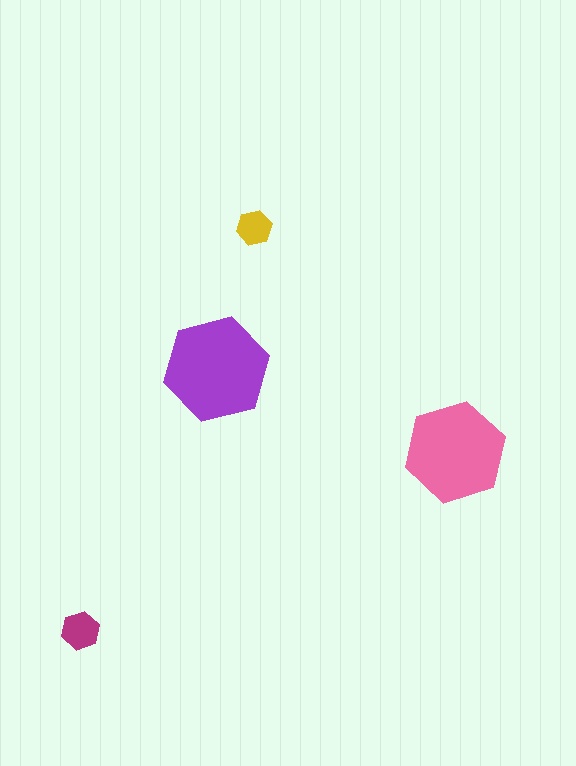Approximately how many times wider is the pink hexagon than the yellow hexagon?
About 3 times wider.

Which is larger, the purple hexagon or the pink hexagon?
The purple one.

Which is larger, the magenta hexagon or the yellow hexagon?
The magenta one.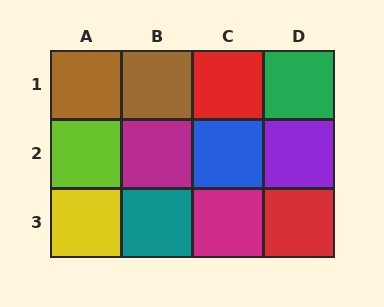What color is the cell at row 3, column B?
Teal.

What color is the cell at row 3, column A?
Yellow.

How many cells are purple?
1 cell is purple.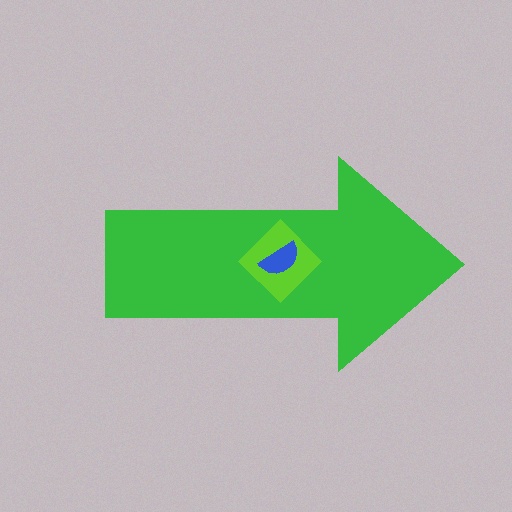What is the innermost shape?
The blue semicircle.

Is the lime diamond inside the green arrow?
Yes.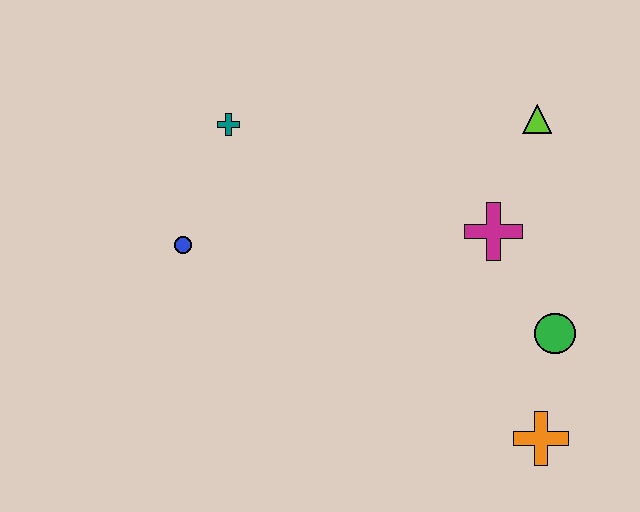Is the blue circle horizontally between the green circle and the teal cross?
No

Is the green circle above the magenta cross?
No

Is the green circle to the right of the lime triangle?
Yes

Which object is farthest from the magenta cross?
The blue circle is farthest from the magenta cross.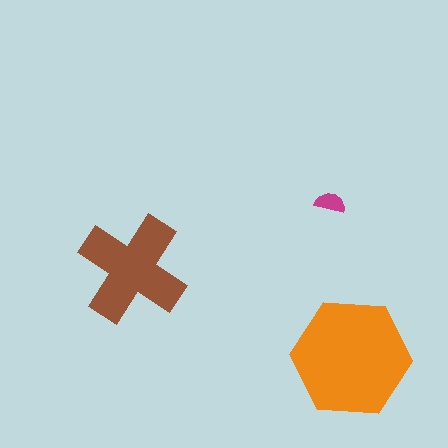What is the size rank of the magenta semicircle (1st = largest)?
3rd.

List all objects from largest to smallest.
The orange hexagon, the brown cross, the magenta semicircle.